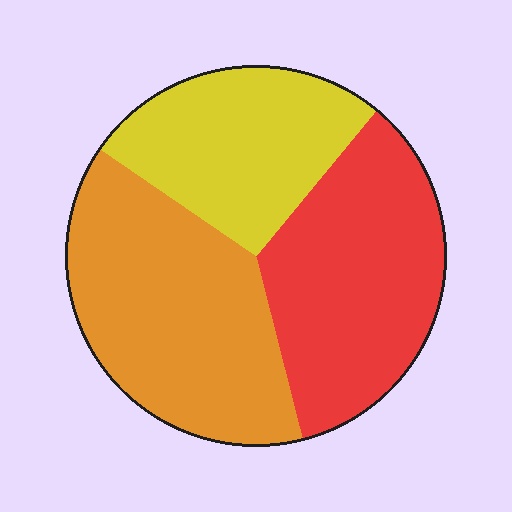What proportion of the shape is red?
Red covers roughly 35% of the shape.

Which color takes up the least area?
Yellow, at roughly 25%.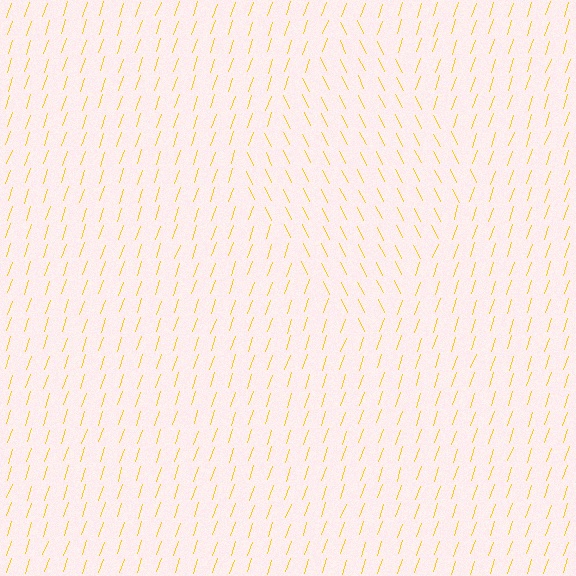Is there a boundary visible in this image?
Yes, there is a texture boundary formed by a change in line orientation.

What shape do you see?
I see a diamond.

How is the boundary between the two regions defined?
The boundary is defined purely by a change in line orientation (approximately 45 degrees difference). All lines are the same color and thickness.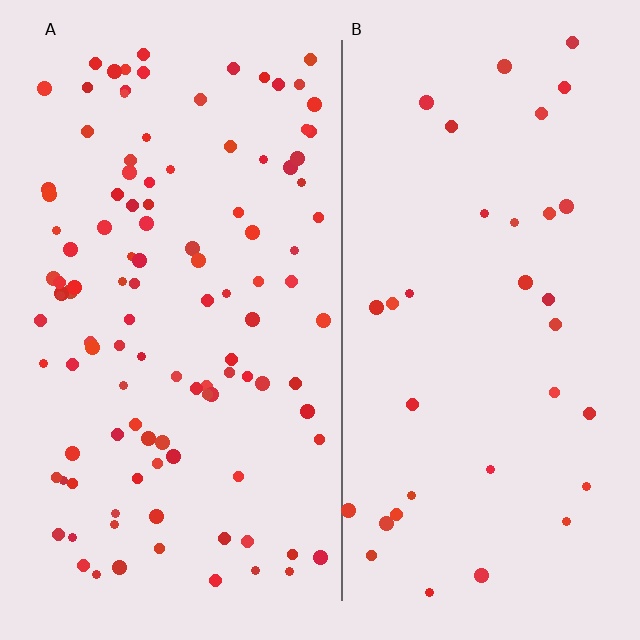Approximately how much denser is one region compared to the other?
Approximately 3.2× — region A over region B.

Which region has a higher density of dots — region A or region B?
A (the left).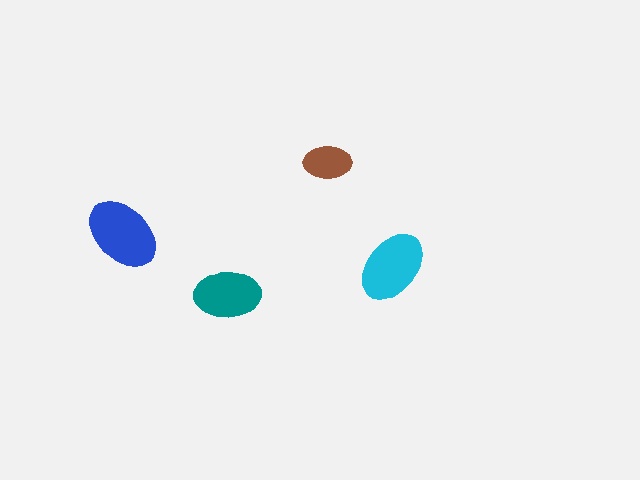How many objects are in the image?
There are 4 objects in the image.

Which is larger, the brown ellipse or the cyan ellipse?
The cyan one.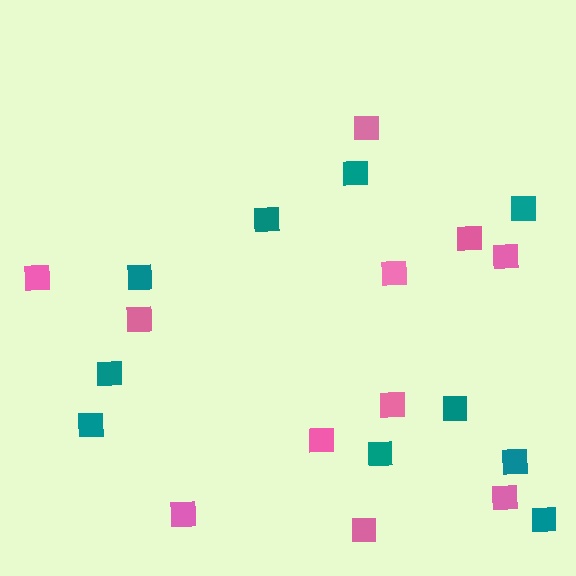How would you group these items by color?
There are 2 groups: one group of pink squares (11) and one group of teal squares (10).